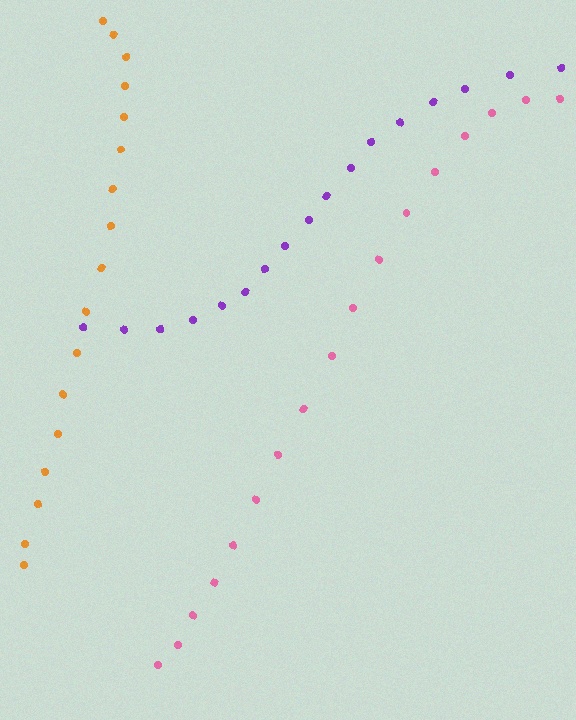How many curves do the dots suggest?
There are 3 distinct paths.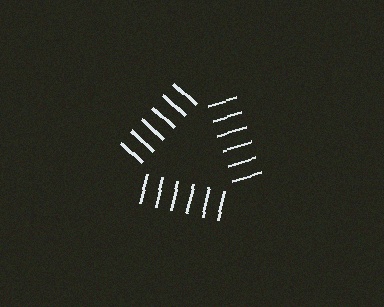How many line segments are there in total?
18 — 6 along each of the 3 edges.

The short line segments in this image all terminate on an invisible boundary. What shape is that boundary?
An illusory triangle — the line segments terminate on its edges but no continuous stroke is drawn.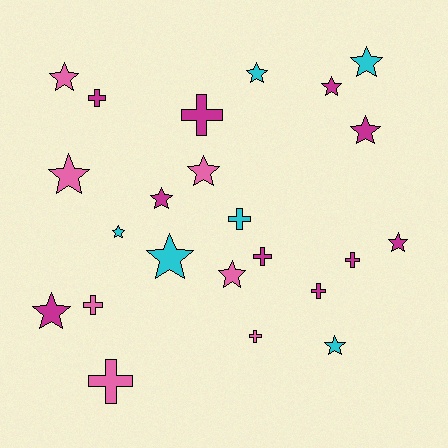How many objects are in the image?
There are 23 objects.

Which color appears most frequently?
Magenta, with 10 objects.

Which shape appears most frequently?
Star, with 14 objects.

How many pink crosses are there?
There are 3 pink crosses.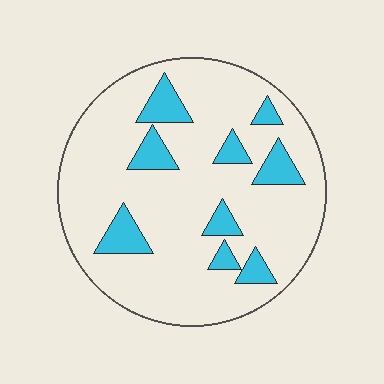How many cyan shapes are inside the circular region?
9.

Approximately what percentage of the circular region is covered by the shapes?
Approximately 15%.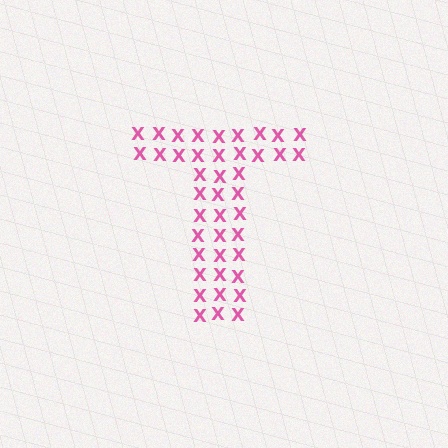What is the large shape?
The large shape is the letter T.